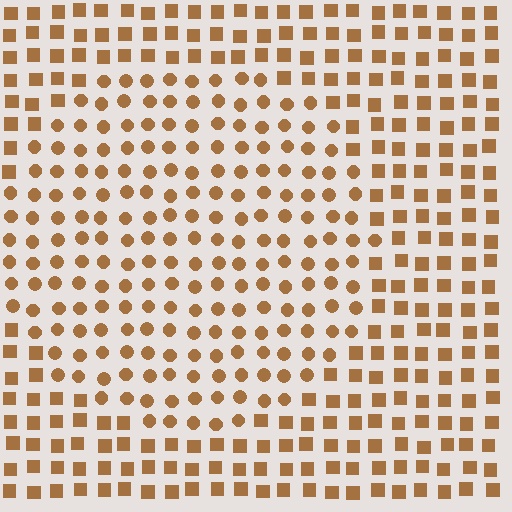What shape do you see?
I see a circle.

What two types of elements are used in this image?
The image uses circles inside the circle region and squares outside it.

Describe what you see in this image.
The image is filled with small brown elements arranged in a uniform grid. A circle-shaped region contains circles, while the surrounding area contains squares. The boundary is defined purely by the change in element shape.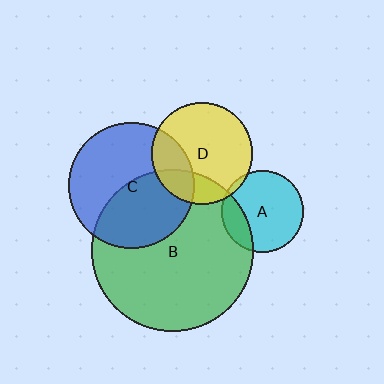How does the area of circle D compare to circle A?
Approximately 1.5 times.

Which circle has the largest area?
Circle B (green).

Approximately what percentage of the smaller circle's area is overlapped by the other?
Approximately 5%.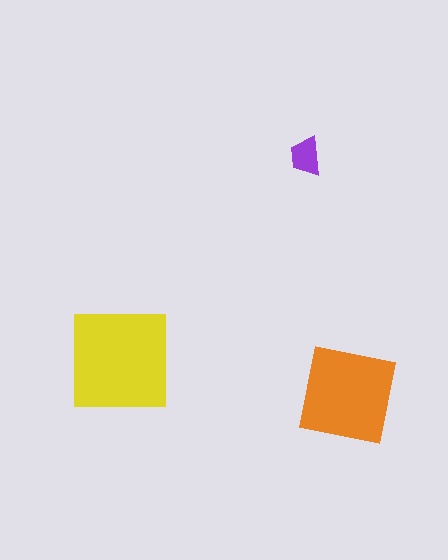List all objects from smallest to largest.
The purple trapezoid, the orange square, the yellow square.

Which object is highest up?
The purple trapezoid is topmost.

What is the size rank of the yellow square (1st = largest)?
1st.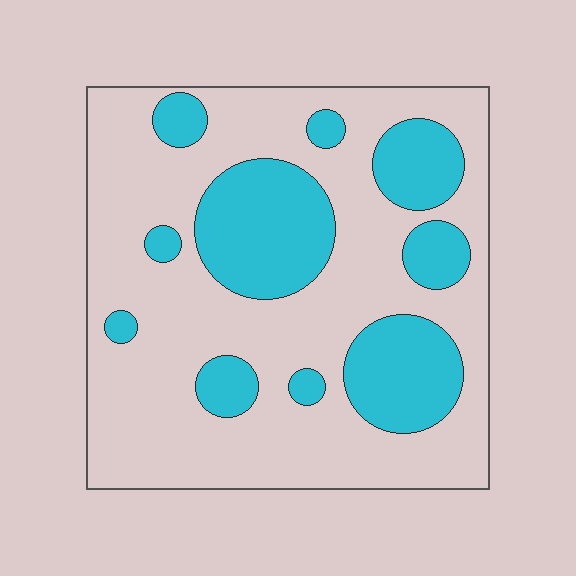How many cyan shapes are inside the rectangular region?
10.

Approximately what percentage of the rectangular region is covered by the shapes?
Approximately 30%.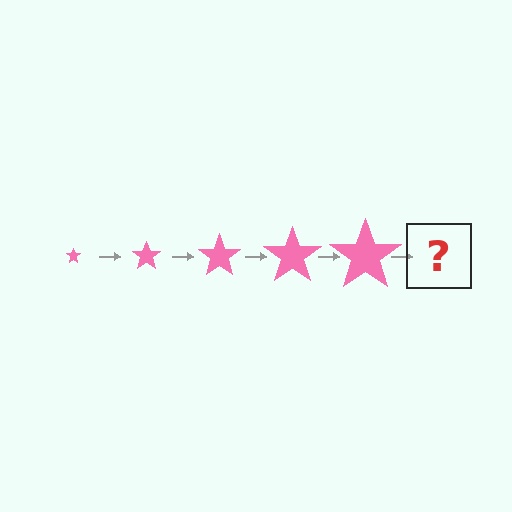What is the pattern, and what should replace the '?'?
The pattern is that the star gets progressively larger each step. The '?' should be a pink star, larger than the previous one.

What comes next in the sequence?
The next element should be a pink star, larger than the previous one.